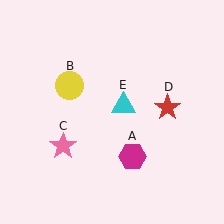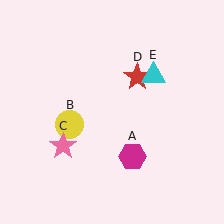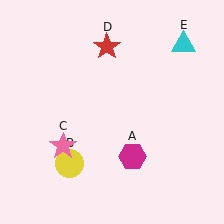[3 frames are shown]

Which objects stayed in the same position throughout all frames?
Magenta hexagon (object A) and pink star (object C) remained stationary.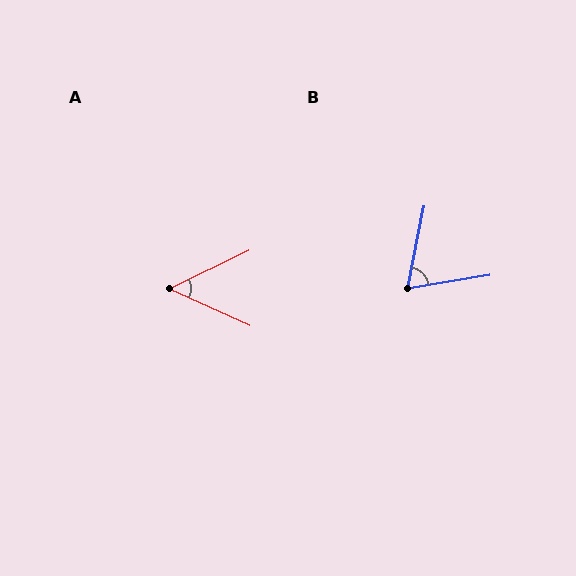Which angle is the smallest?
A, at approximately 50 degrees.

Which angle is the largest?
B, at approximately 70 degrees.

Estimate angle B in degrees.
Approximately 70 degrees.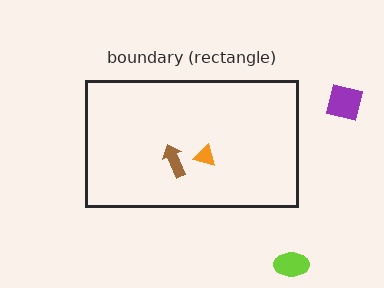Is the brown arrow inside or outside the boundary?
Inside.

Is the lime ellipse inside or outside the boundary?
Outside.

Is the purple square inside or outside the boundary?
Outside.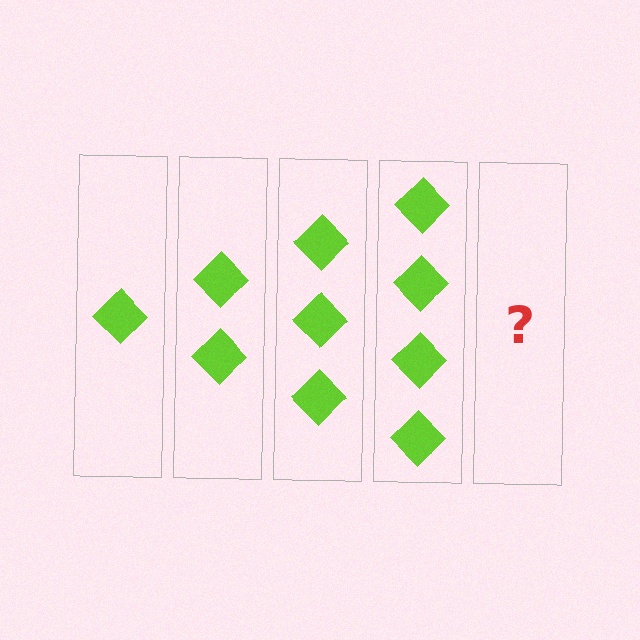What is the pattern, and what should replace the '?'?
The pattern is that each step adds one more diamond. The '?' should be 5 diamonds.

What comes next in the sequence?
The next element should be 5 diamonds.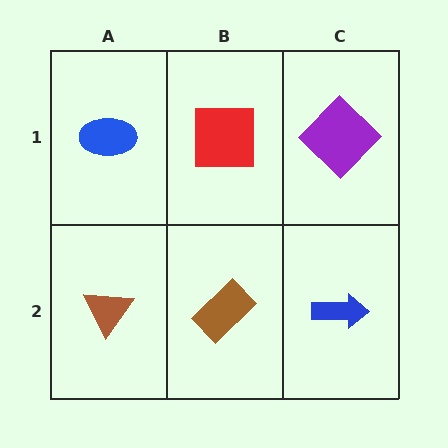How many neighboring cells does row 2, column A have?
2.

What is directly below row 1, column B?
A brown rectangle.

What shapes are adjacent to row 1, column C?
A blue arrow (row 2, column C), a red square (row 1, column B).